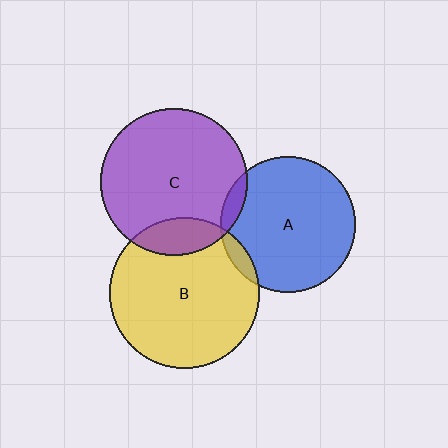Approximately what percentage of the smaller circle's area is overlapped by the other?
Approximately 5%.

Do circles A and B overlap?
Yes.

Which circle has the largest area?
Circle B (yellow).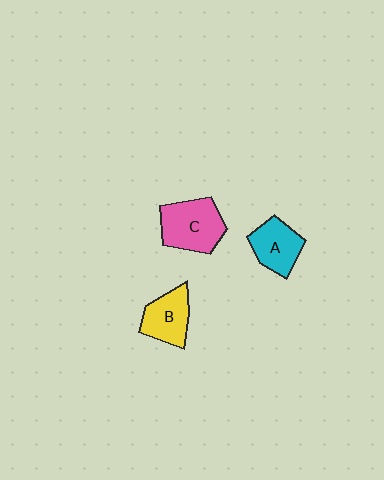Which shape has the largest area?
Shape C (pink).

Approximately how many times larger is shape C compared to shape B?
Approximately 1.3 times.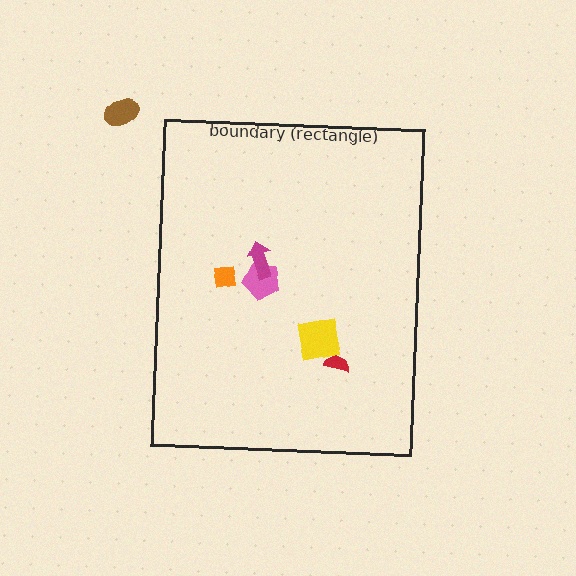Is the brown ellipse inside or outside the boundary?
Outside.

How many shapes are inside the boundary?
5 inside, 1 outside.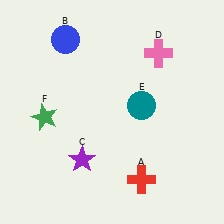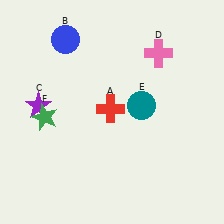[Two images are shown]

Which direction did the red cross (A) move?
The red cross (A) moved up.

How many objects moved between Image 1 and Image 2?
2 objects moved between the two images.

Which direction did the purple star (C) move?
The purple star (C) moved up.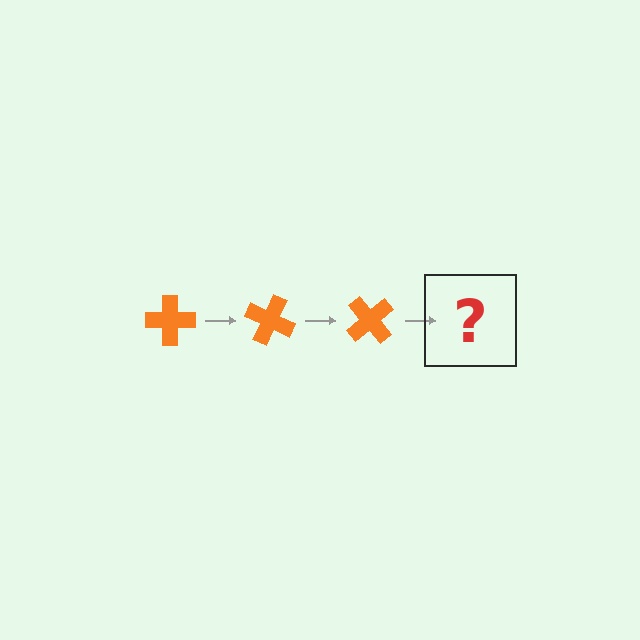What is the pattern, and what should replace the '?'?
The pattern is that the cross rotates 25 degrees each step. The '?' should be an orange cross rotated 75 degrees.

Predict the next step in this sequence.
The next step is an orange cross rotated 75 degrees.